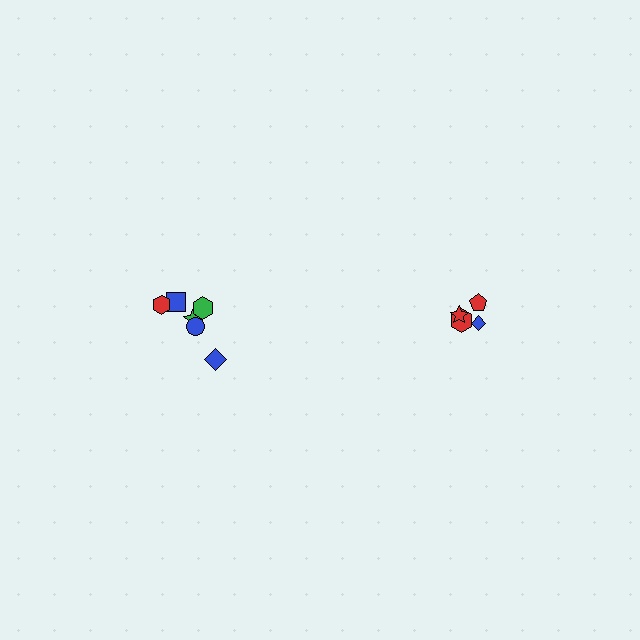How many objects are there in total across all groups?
There are 10 objects.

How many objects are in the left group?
There are 6 objects.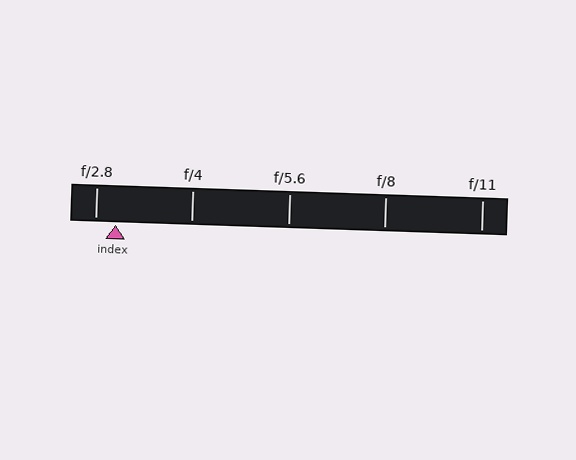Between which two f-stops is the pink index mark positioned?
The index mark is between f/2.8 and f/4.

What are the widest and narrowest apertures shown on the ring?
The widest aperture shown is f/2.8 and the narrowest is f/11.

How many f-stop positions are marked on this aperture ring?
There are 5 f-stop positions marked.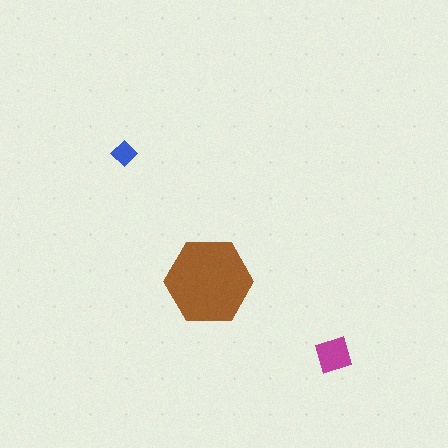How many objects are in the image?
There are 3 objects in the image.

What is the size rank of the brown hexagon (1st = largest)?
1st.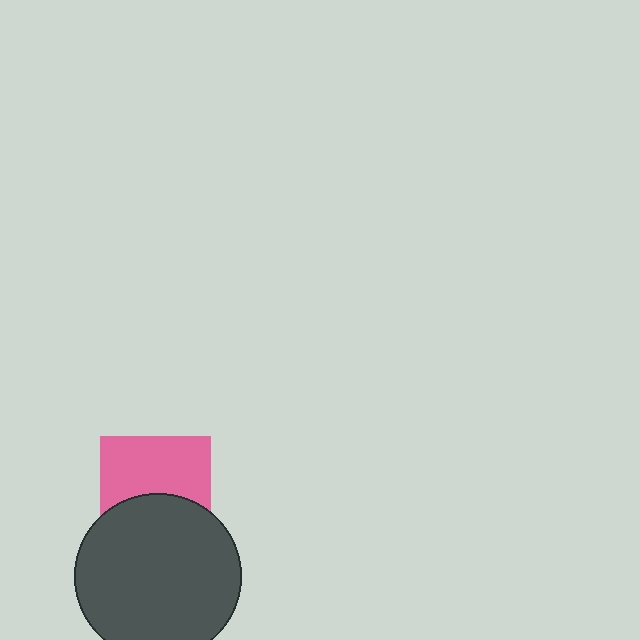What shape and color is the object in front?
The object in front is a dark gray circle.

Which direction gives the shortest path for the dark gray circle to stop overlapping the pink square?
Moving down gives the shortest separation.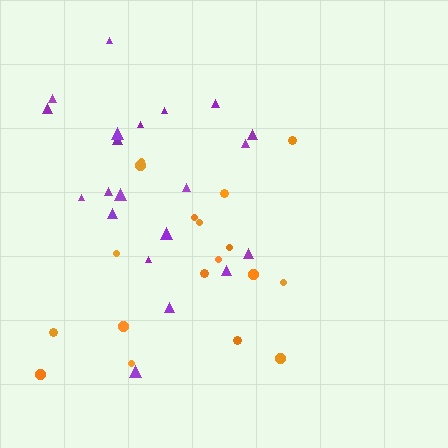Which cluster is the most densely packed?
Purple.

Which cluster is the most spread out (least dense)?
Orange.